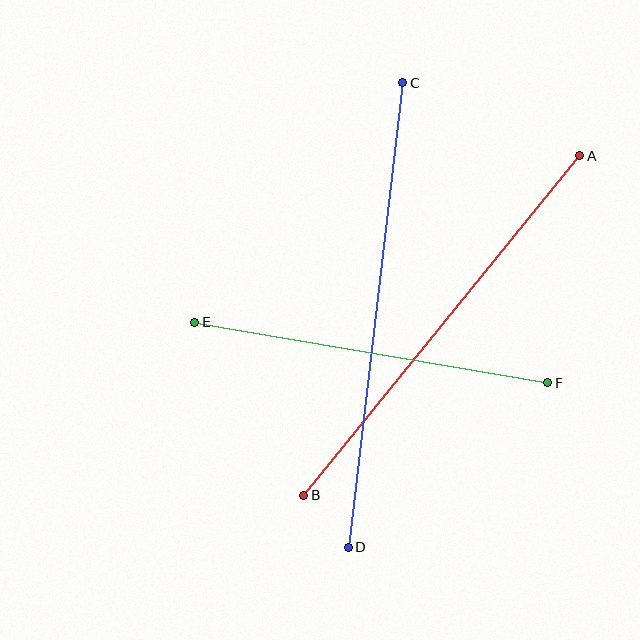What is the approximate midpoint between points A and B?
The midpoint is at approximately (442, 326) pixels.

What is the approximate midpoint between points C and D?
The midpoint is at approximately (376, 315) pixels.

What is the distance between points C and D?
The distance is approximately 468 pixels.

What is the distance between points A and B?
The distance is approximately 438 pixels.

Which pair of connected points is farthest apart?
Points C and D are farthest apart.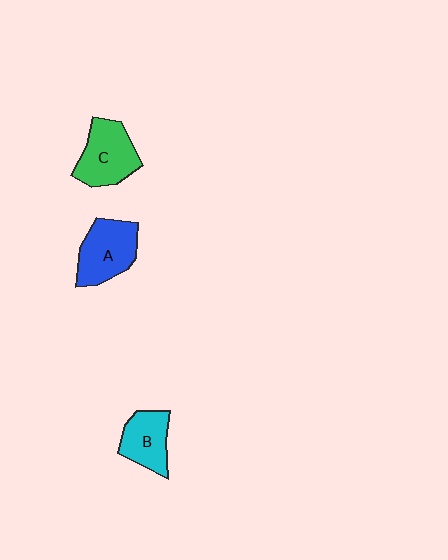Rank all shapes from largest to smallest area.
From largest to smallest: C (green), A (blue), B (cyan).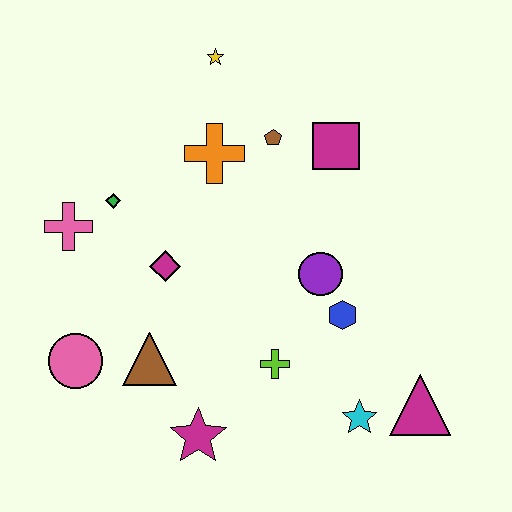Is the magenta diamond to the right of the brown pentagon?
No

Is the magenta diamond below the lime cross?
No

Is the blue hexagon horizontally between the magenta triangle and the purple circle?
Yes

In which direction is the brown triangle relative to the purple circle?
The brown triangle is to the left of the purple circle.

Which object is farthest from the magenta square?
The pink circle is farthest from the magenta square.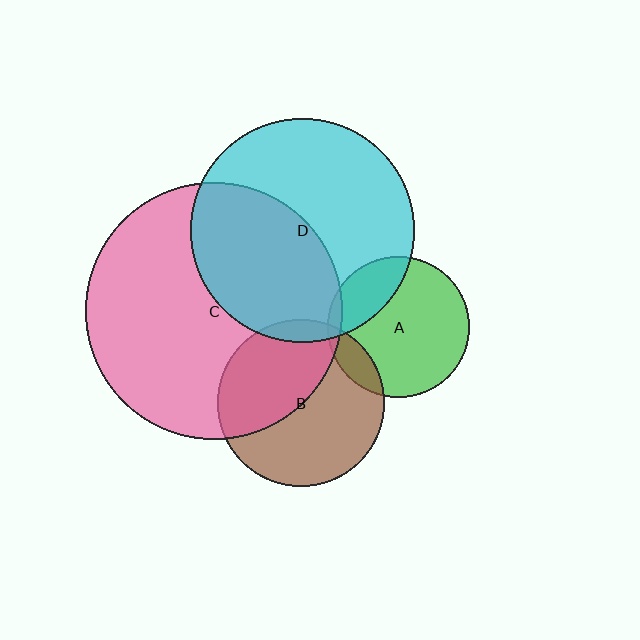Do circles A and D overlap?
Yes.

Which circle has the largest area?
Circle C (pink).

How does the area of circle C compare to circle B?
Approximately 2.4 times.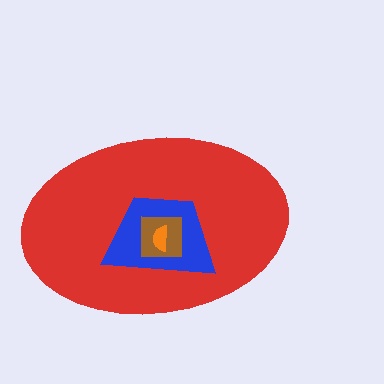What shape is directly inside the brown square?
The orange semicircle.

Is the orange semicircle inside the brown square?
Yes.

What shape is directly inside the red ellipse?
The blue trapezoid.